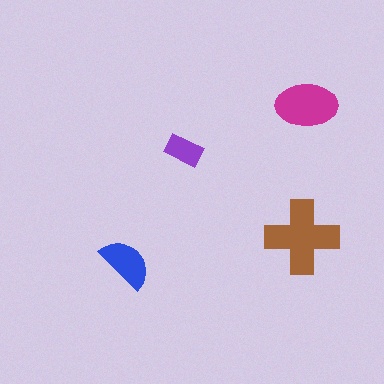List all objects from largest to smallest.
The brown cross, the magenta ellipse, the blue semicircle, the purple rectangle.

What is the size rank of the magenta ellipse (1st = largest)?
2nd.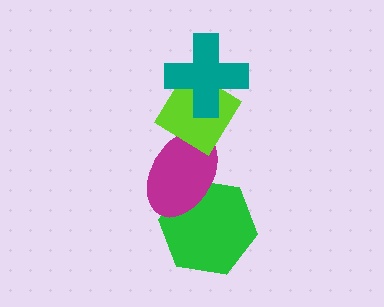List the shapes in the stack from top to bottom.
From top to bottom: the teal cross, the lime diamond, the magenta ellipse, the green hexagon.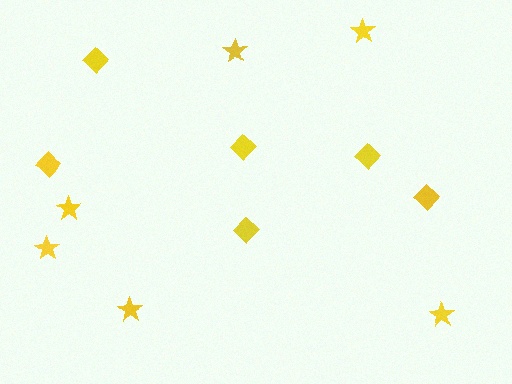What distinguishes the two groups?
There are 2 groups: one group of diamonds (6) and one group of stars (6).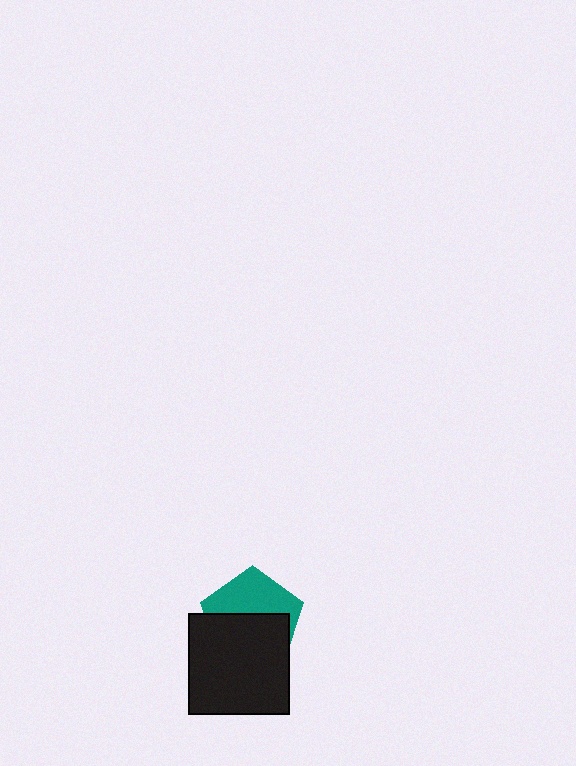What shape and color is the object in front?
The object in front is a black square.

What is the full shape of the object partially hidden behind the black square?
The partially hidden object is a teal pentagon.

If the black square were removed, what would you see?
You would see the complete teal pentagon.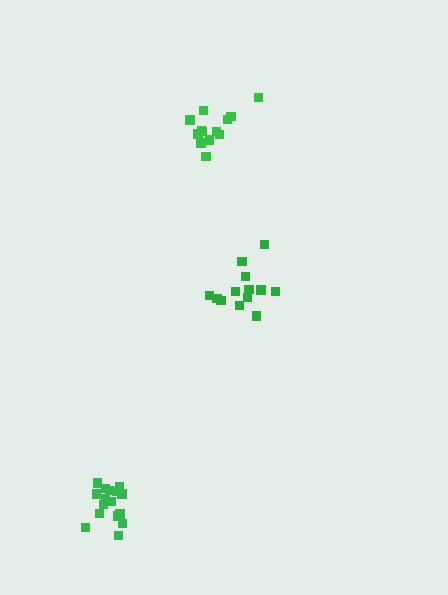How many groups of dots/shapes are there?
There are 3 groups.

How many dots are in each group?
Group 1: 16 dots, Group 2: 13 dots, Group 3: 13 dots (42 total).